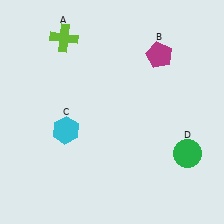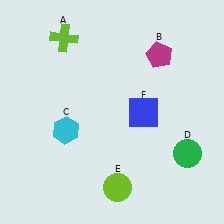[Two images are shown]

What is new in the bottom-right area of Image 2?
A lime circle (E) was added in the bottom-right area of Image 2.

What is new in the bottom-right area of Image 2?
A blue square (F) was added in the bottom-right area of Image 2.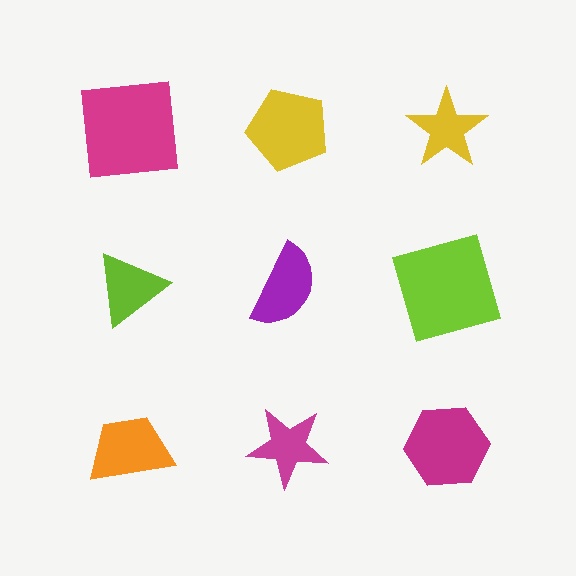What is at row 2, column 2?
A purple semicircle.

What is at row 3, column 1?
An orange trapezoid.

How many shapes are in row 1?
3 shapes.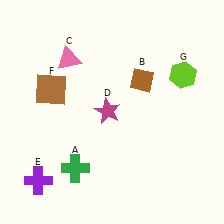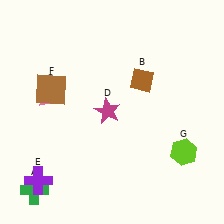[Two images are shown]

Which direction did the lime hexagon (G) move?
The lime hexagon (G) moved down.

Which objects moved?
The objects that moved are: the green cross (A), the pink triangle (C), the lime hexagon (G).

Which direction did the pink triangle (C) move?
The pink triangle (C) moved down.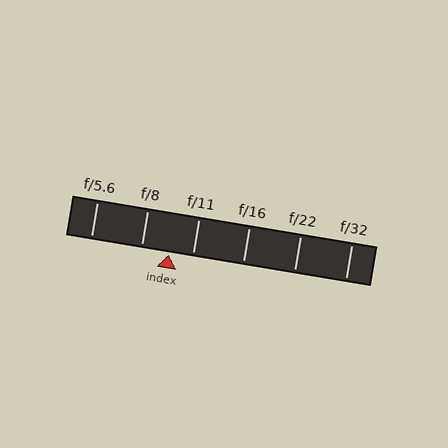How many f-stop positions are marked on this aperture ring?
There are 6 f-stop positions marked.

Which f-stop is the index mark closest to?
The index mark is closest to f/11.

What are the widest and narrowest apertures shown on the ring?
The widest aperture shown is f/5.6 and the narrowest is f/32.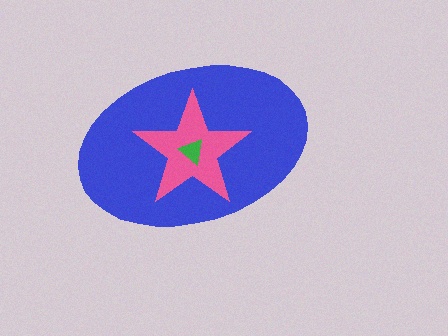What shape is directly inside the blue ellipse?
The pink star.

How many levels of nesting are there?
3.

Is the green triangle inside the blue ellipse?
Yes.